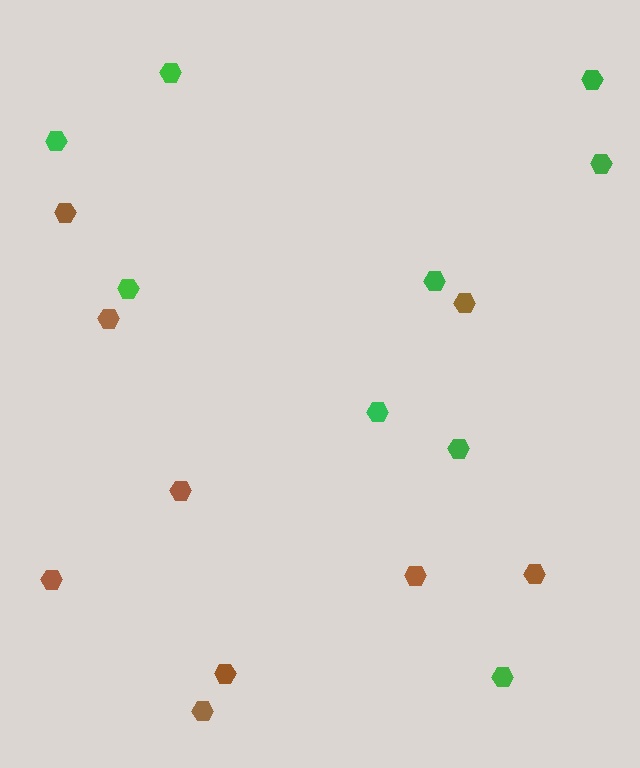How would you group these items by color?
There are 2 groups: one group of brown hexagons (9) and one group of green hexagons (9).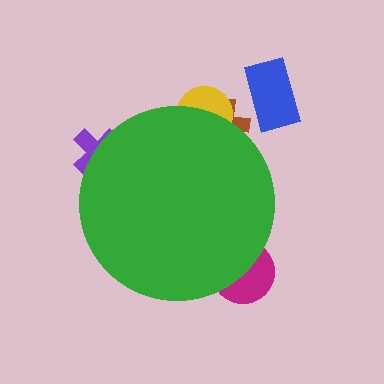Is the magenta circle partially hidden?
Yes, the magenta circle is partially hidden behind the green circle.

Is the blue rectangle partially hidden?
No, the blue rectangle is fully visible.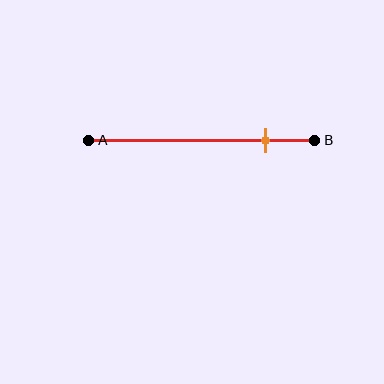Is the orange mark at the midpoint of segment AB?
No, the mark is at about 80% from A, not at the 50% midpoint.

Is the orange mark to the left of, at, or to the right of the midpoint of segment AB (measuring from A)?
The orange mark is to the right of the midpoint of segment AB.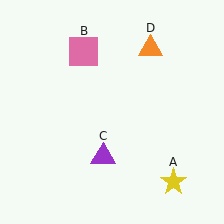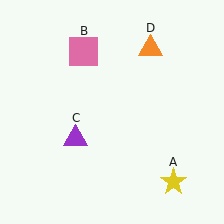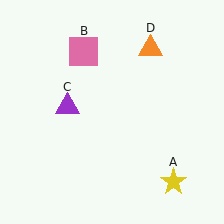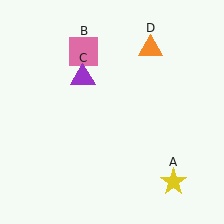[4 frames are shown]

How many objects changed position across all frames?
1 object changed position: purple triangle (object C).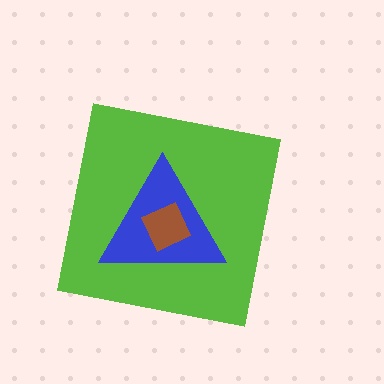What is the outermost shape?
The lime square.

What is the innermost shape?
The brown square.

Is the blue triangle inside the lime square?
Yes.